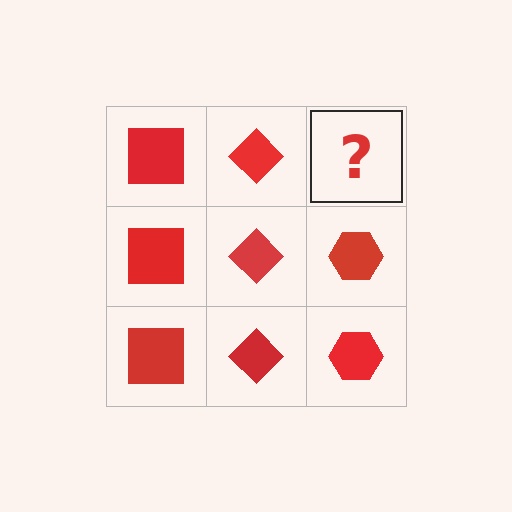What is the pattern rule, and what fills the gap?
The rule is that each column has a consistent shape. The gap should be filled with a red hexagon.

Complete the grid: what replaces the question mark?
The question mark should be replaced with a red hexagon.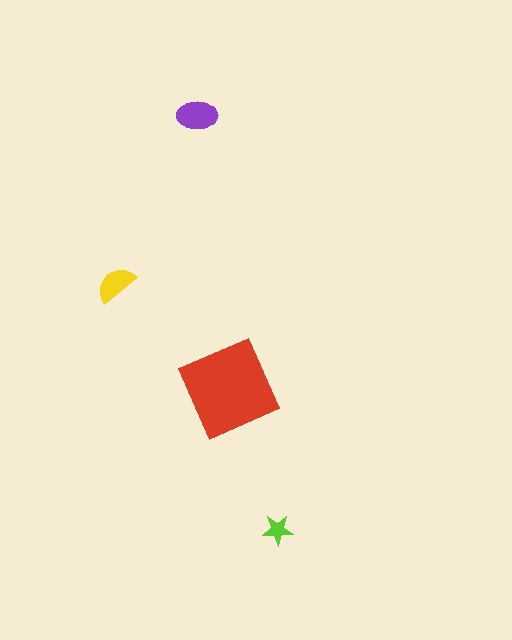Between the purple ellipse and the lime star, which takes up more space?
The purple ellipse.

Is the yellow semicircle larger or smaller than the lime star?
Larger.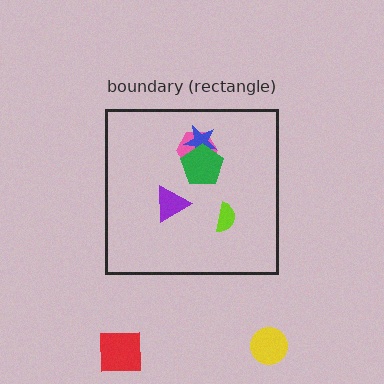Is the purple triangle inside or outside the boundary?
Inside.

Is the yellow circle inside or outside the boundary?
Outside.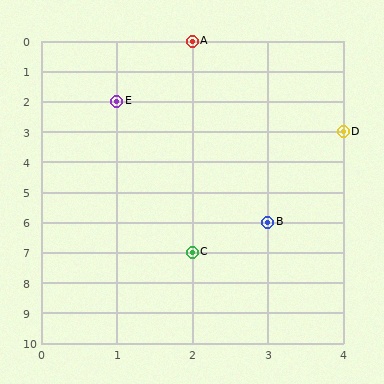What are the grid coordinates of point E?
Point E is at grid coordinates (1, 2).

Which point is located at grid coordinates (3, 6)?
Point B is at (3, 6).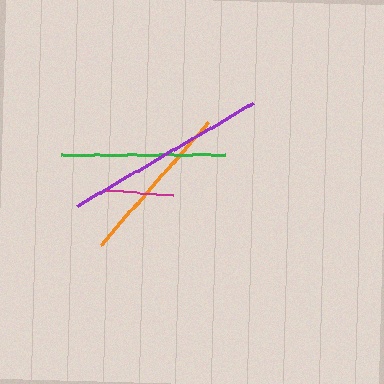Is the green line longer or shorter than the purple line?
The purple line is longer than the green line.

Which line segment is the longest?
The purple line is the longest at approximately 204 pixels.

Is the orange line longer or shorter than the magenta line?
The orange line is longer than the magenta line.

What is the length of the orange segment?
The orange segment is approximately 163 pixels long.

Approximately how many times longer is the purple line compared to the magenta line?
The purple line is approximately 3.1 times the length of the magenta line.